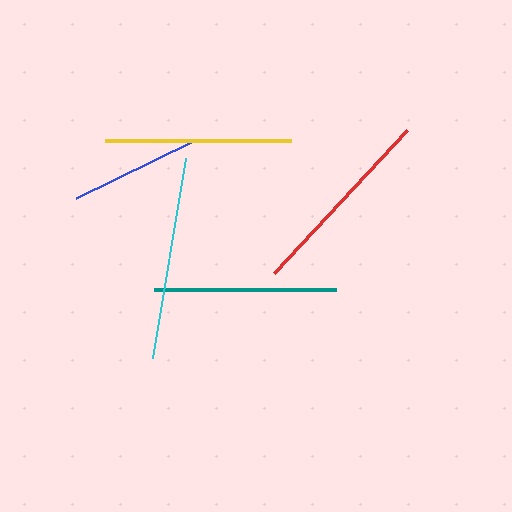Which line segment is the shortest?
The blue line is the shortest at approximately 130 pixels.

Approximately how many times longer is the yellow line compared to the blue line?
The yellow line is approximately 1.4 times the length of the blue line.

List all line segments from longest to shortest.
From longest to shortest: cyan, red, yellow, teal, blue.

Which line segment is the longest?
The cyan line is the longest at approximately 203 pixels.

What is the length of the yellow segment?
The yellow segment is approximately 187 pixels long.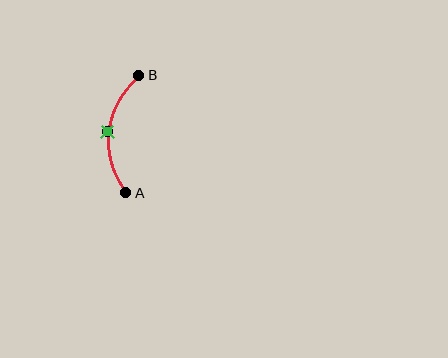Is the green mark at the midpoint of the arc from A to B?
Yes. The green mark lies on the arc at equal arc-length from both A and B — it is the arc midpoint.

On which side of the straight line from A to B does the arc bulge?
The arc bulges to the left of the straight line connecting A and B.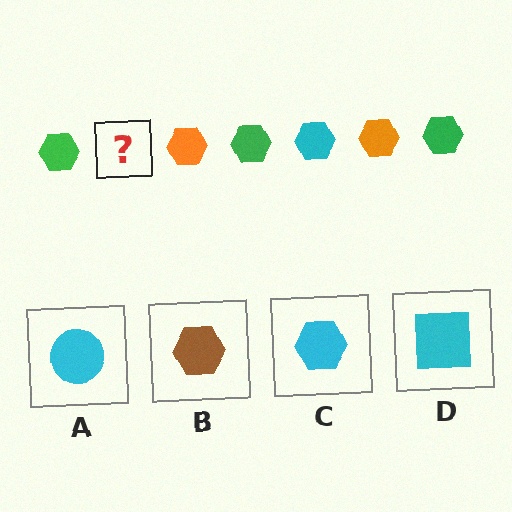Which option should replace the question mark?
Option C.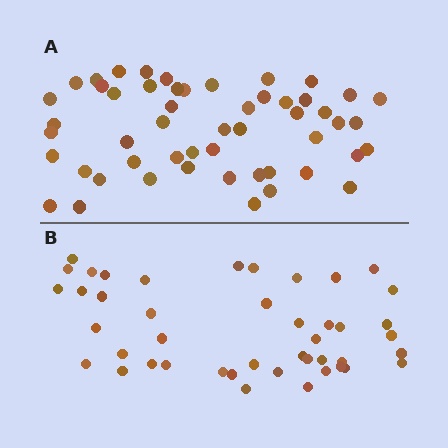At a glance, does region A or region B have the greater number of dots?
Region A (the top region) has more dots.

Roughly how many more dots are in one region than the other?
Region A has roughly 8 or so more dots than region B.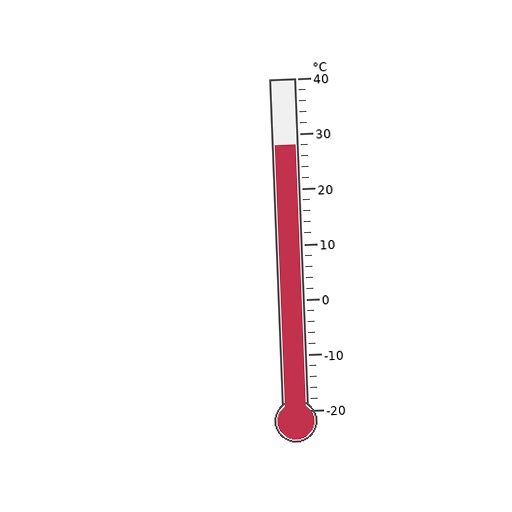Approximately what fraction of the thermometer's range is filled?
The thermometer is filled to approximately 80% of its range.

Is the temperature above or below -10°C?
The temperature is above -10°C.